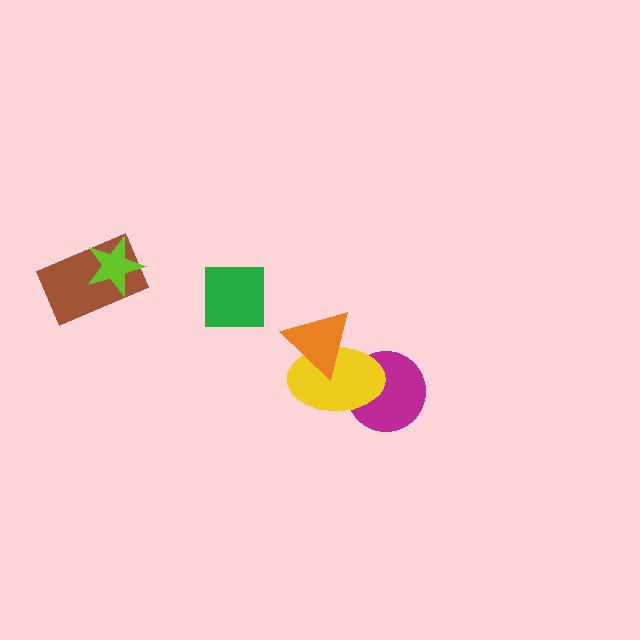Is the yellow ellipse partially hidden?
Yes, it is partially covered by another shape.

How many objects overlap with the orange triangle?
1 object overlaps with the orange triangle.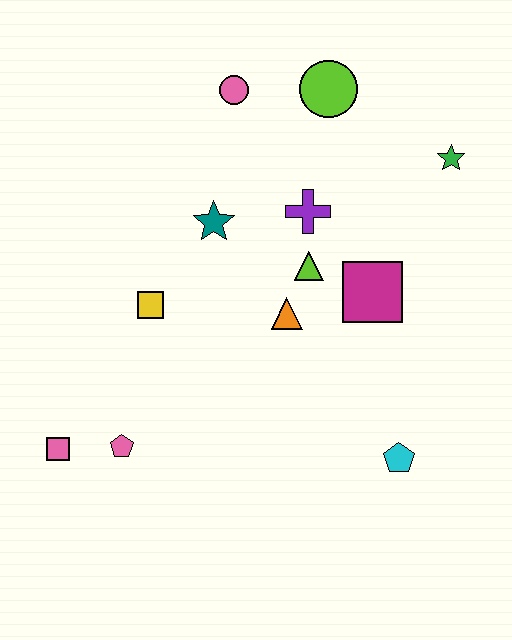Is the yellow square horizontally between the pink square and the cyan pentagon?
Yes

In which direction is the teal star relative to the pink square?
The teal star is above the pink square.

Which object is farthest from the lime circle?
The pink square is farthest from the lime circle.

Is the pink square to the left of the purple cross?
Yes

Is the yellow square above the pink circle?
No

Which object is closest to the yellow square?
The teal star is closest to the yellow square.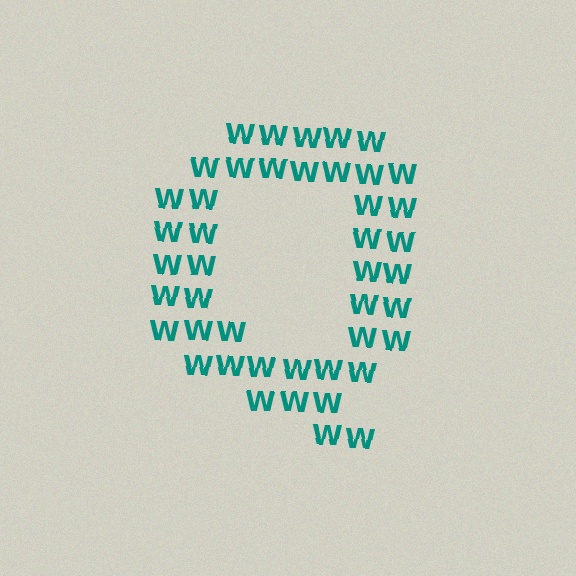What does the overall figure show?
The overall figure shows the letter Q.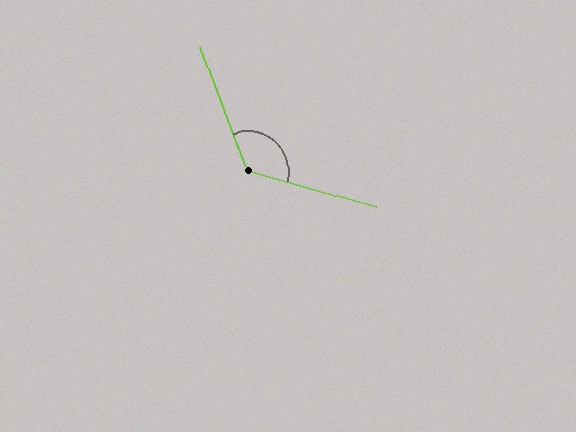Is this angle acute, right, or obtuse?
It is obtuse.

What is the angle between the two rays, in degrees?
Approximately 126 degrees.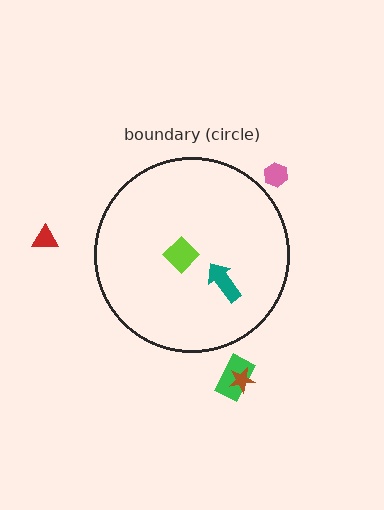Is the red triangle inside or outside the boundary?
Outside.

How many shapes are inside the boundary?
2 inside, 4 outside.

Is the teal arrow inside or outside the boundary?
Inside.